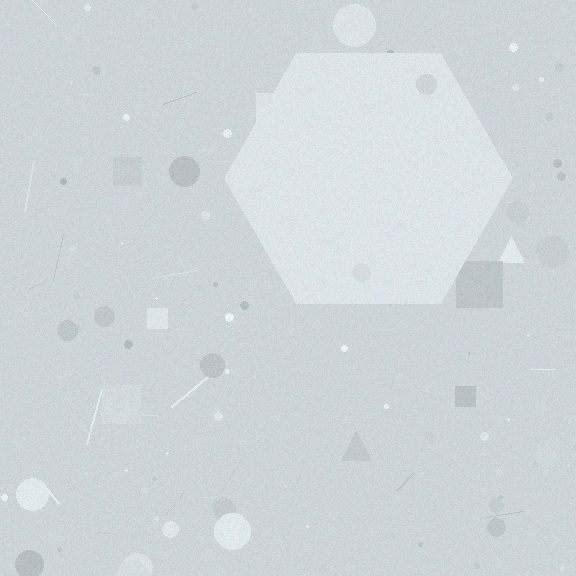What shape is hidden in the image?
A hexagon is hidden in the image.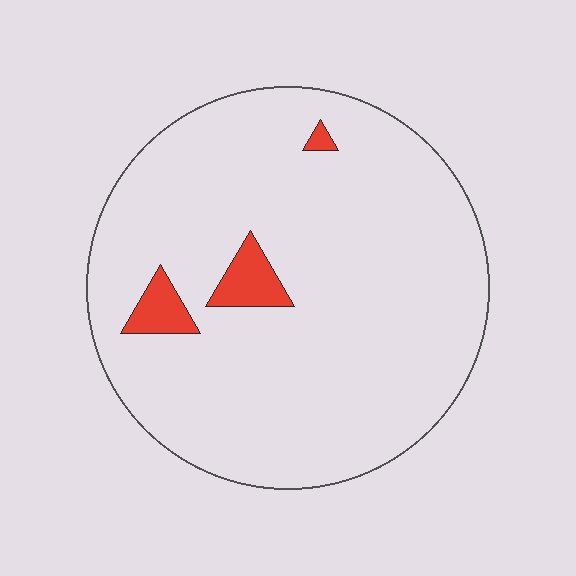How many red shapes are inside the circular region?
3.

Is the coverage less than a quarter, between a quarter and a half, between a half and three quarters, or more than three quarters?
Less than a quarter.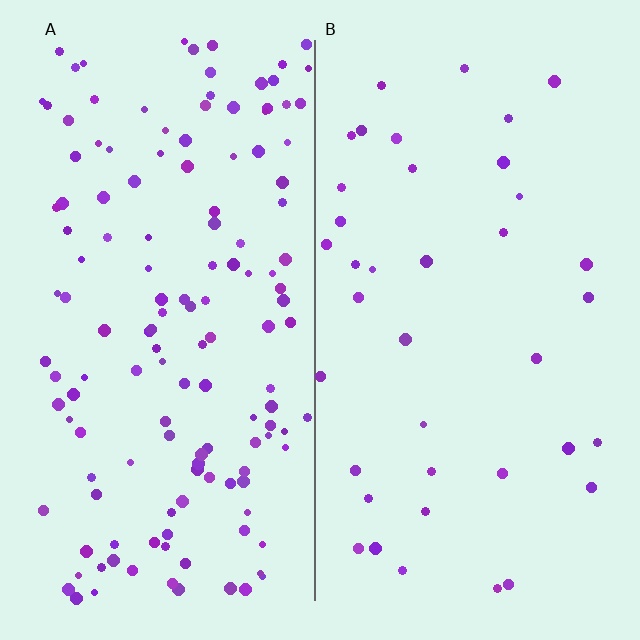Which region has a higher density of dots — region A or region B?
A (the left).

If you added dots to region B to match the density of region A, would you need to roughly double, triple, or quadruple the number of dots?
Approximately quadruple.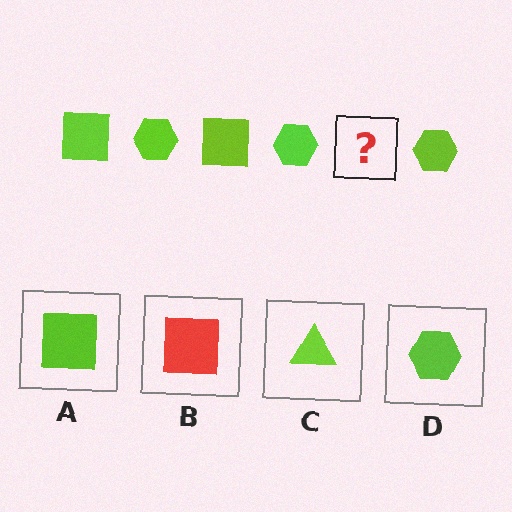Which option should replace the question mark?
Option A.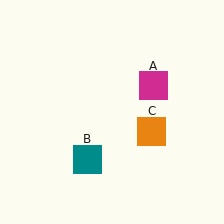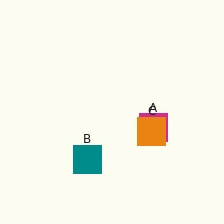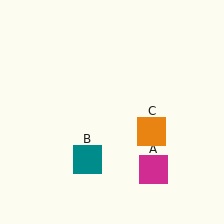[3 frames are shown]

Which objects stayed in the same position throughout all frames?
Teal square (object B) and orange square (object C) remained stationary.